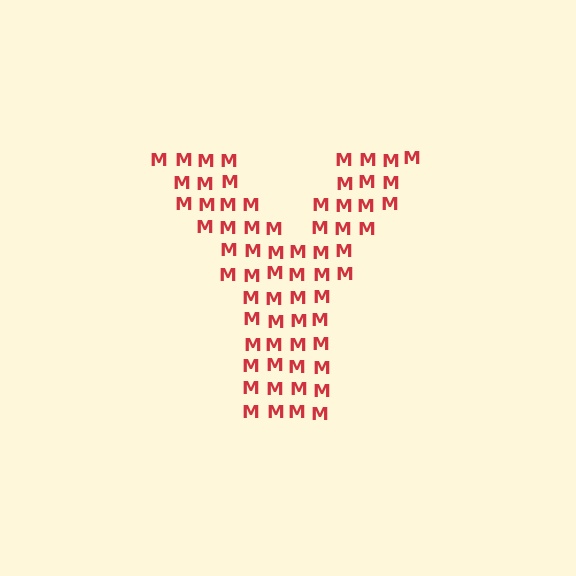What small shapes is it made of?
It is made of small letter M's.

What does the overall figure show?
The overall figure shows the letter Y.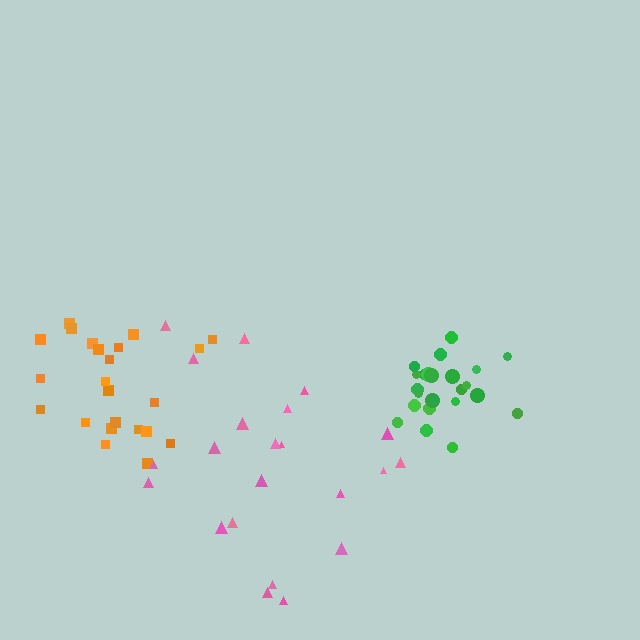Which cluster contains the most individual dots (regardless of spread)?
Green (24).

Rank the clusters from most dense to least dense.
green, orange, pink.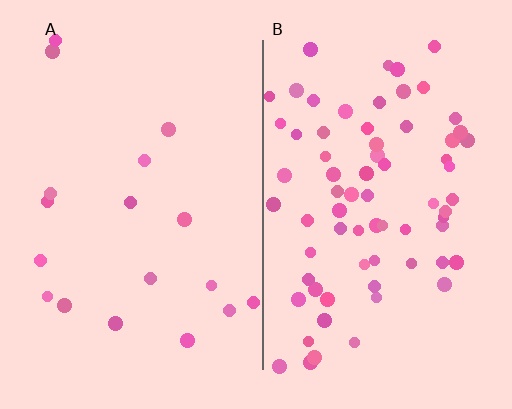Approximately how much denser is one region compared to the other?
Approximately 4.0× — region B over region A.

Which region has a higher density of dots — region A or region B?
B (the right).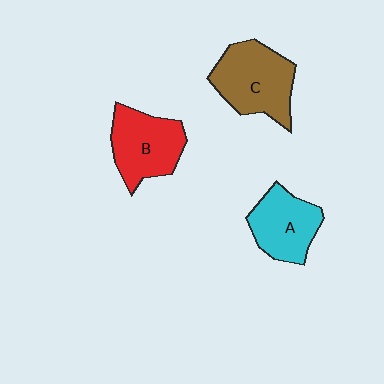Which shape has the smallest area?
Shape A (cyan).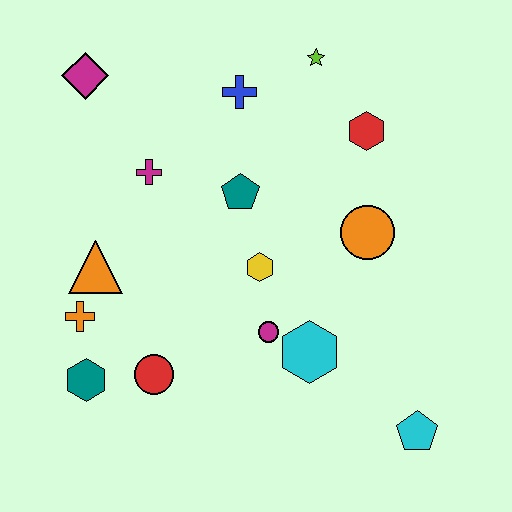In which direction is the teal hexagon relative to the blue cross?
The teal hexagon is below the blue cross.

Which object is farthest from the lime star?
The teal hexagon is farthest from the lime star.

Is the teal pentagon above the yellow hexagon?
Yes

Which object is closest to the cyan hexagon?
The magenta circle is closest to the cyan hexagon.